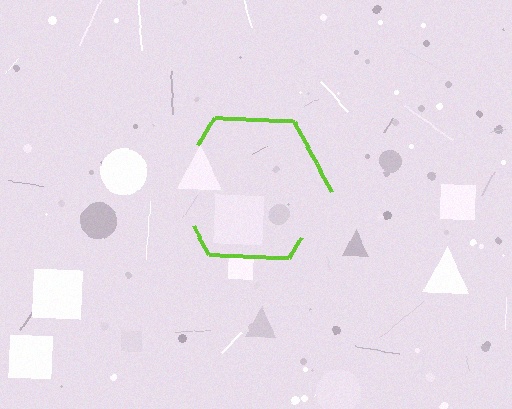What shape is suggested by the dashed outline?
The dashed outline suggests a hexagon.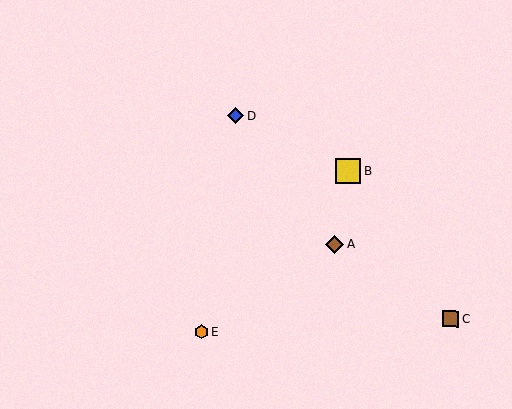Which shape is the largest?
The yellow square (labeled B) is the largest.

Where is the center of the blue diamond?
The center of the blue diamond is at (236, 115).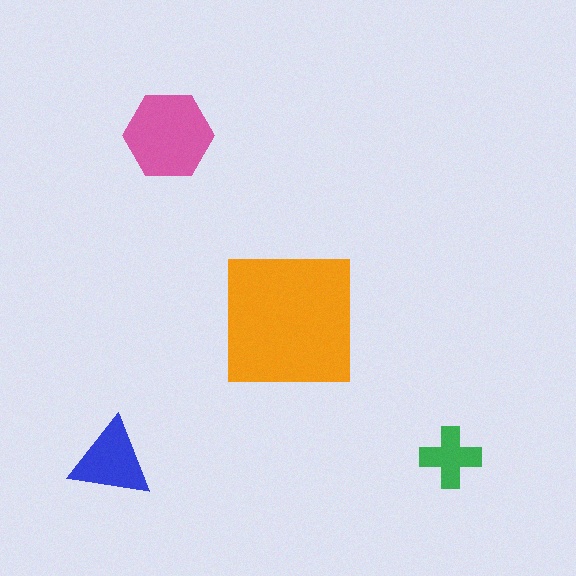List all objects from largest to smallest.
The orange square, the pink hexagon, the blue triangle, the green cross.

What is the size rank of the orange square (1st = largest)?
1st.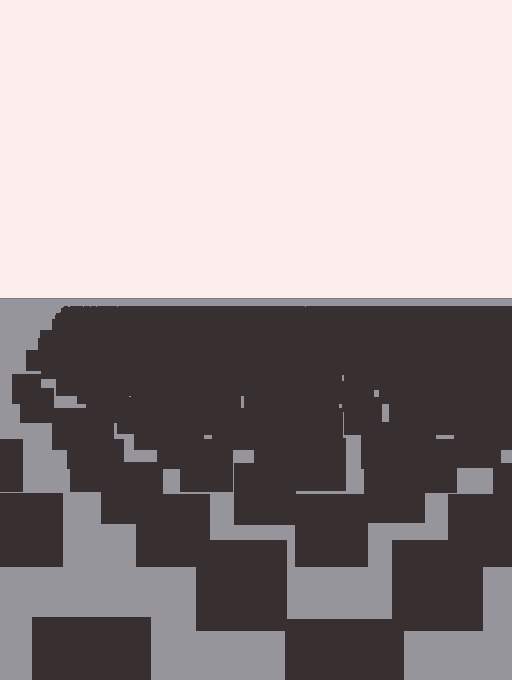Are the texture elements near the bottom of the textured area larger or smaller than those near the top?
Larger. Near the bottom, elements are closer to the viewer and appear at a bigger on-screen size.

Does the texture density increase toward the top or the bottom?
Density increases toward the top.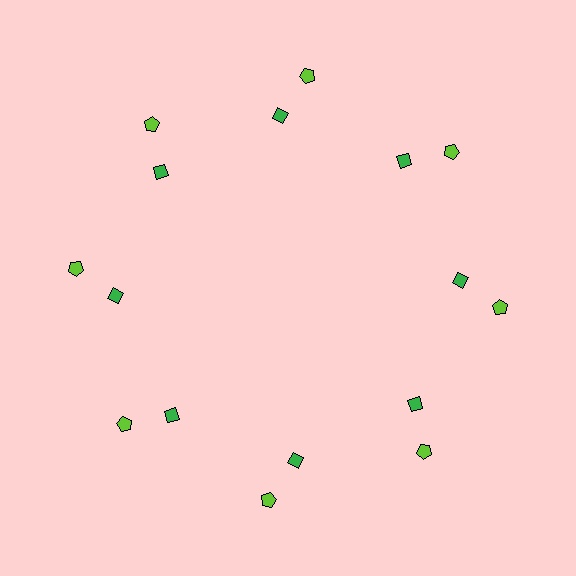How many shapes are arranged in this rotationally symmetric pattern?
There are 16 shapes, arranged in 8 groups of 2.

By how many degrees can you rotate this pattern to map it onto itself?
The pattern maps onto itself every 45 degrees of rotation.